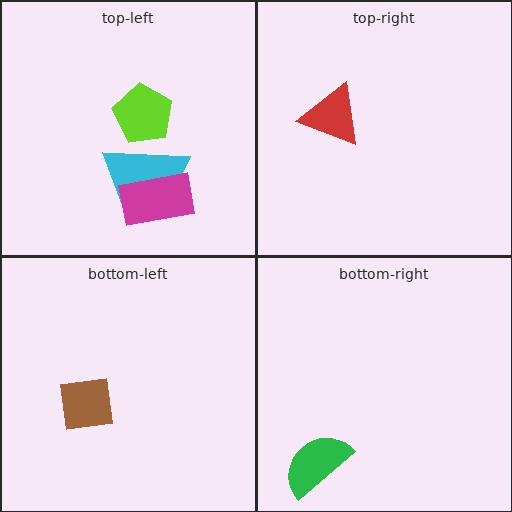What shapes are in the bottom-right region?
The green semicircle.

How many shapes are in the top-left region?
3.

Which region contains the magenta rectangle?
The top-left region.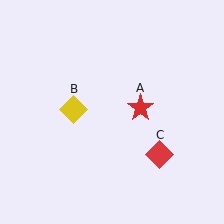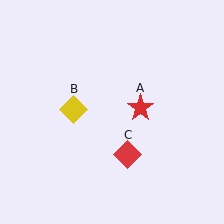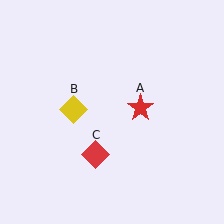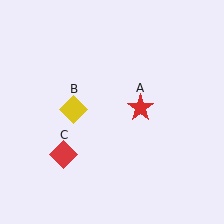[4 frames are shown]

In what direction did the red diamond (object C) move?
The red diamond (object C) moved left.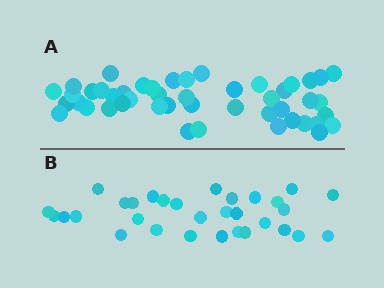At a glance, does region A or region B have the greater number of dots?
Region A (the top region) has more dots.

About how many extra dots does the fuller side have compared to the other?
Region A has approximately 15 more dots than region B.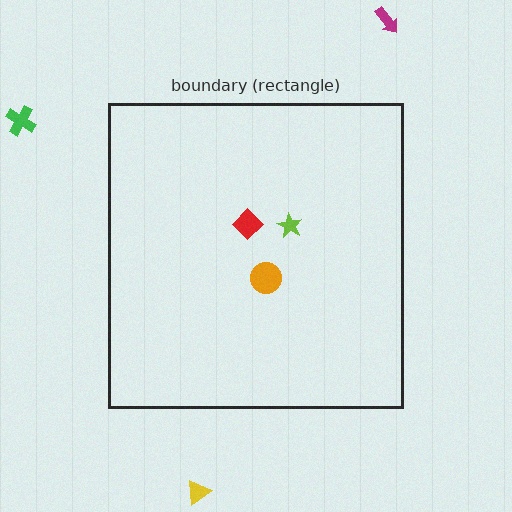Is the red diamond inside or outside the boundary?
Inside.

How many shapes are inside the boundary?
3 inside, 3 outside.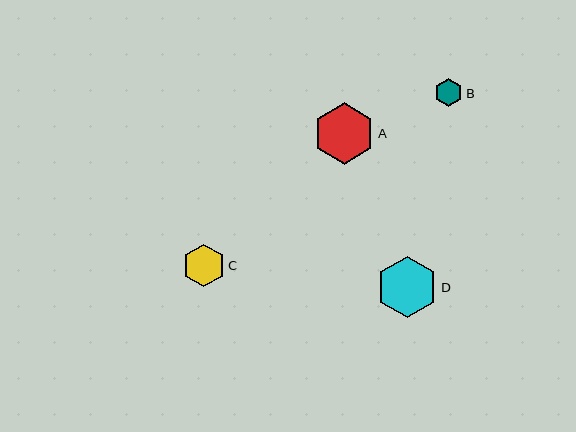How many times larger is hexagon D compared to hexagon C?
Hexagon D is approximately 1.4 times the size of hexagon C.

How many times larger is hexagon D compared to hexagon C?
Hexagon D is approximately 1.4 times the size of hexagon C.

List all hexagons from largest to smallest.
From largest to smallest: A, D, C, B.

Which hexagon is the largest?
Hexagon A is the largest with a size of approximately 61 pixels.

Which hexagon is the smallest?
Hexagon B is the smallest with a size of approximately 28 pixels.